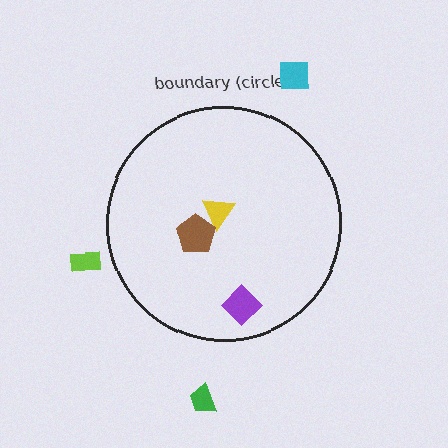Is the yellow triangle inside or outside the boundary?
Inside.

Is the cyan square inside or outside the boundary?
Outside.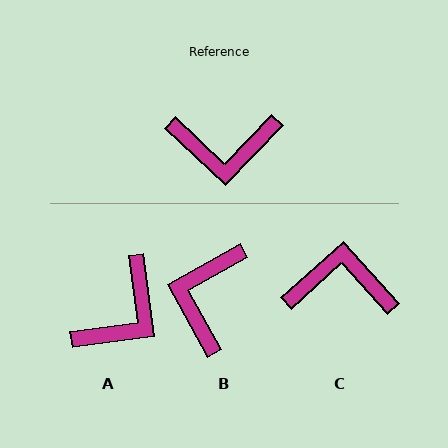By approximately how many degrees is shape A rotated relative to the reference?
Approximately 51 degrees counter-clockwise.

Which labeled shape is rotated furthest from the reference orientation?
C, about 175 degrees away.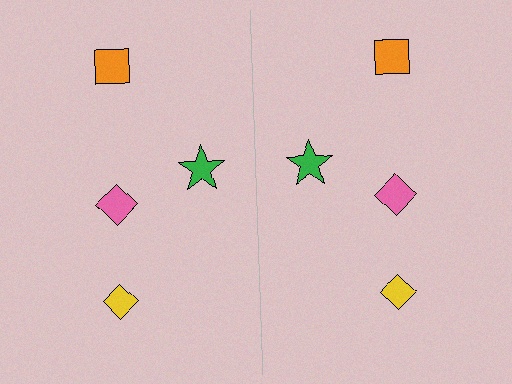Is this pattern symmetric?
Yes, this pattern has bilateral (reflection) symmetry.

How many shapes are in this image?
There are 8 shapes in this image.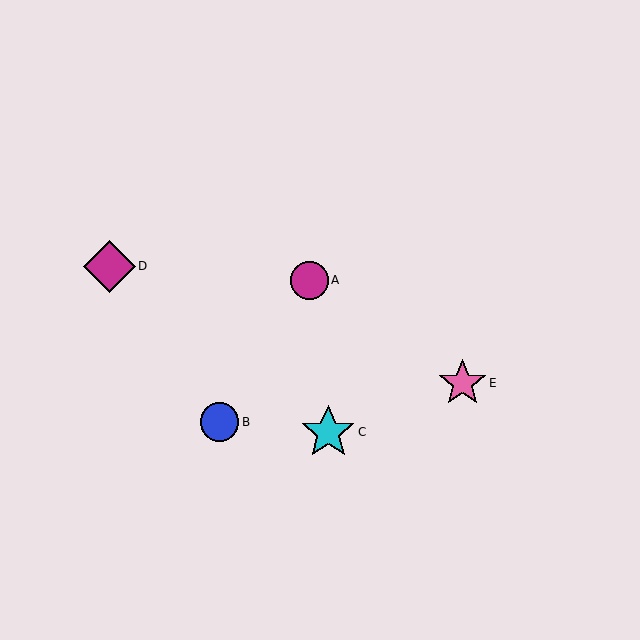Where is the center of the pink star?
The center of the pink star is at (462, 383).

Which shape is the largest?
The cyan star (labeled C) is the largest.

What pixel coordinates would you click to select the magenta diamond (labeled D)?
Click at (109, 266) to select the magenta diamond D.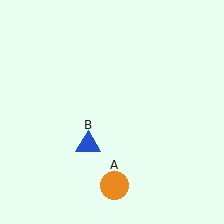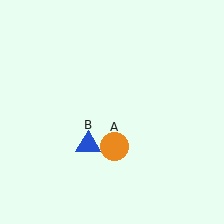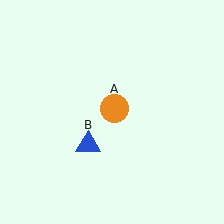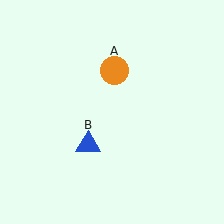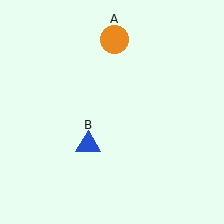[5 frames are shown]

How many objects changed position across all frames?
1 object changed position: orange circle (object A).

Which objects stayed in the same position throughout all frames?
Blue triangle (object B) remained stationary.